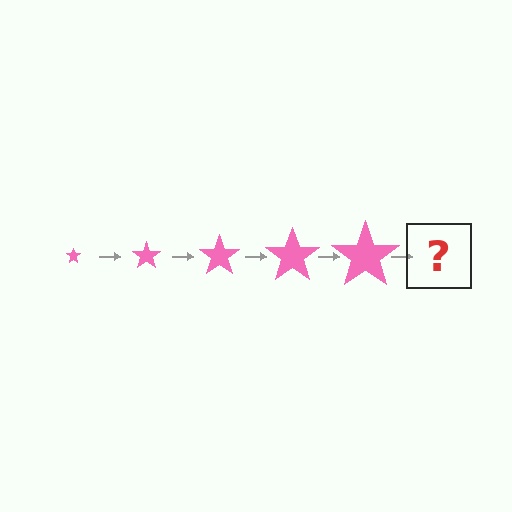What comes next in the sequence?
The next element should be a pink star, larger than the previous one.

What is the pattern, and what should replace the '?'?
The pattern is that the star gets progressively larger each step. The '?' should be a pink star, larger than the previous one.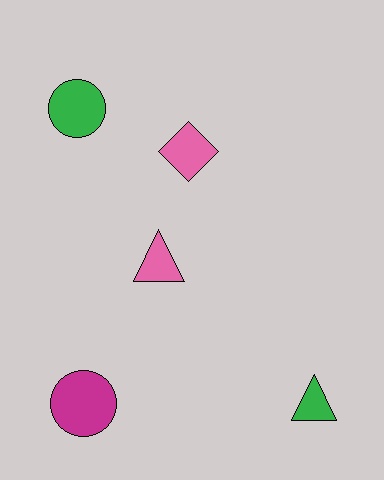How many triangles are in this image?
There are 2 triangles.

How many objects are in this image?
There are 5 objects.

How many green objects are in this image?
There are 2 green objects.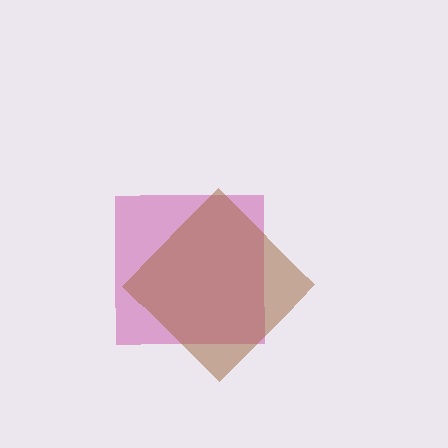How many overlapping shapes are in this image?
There are 2 overlapping shapes in the image.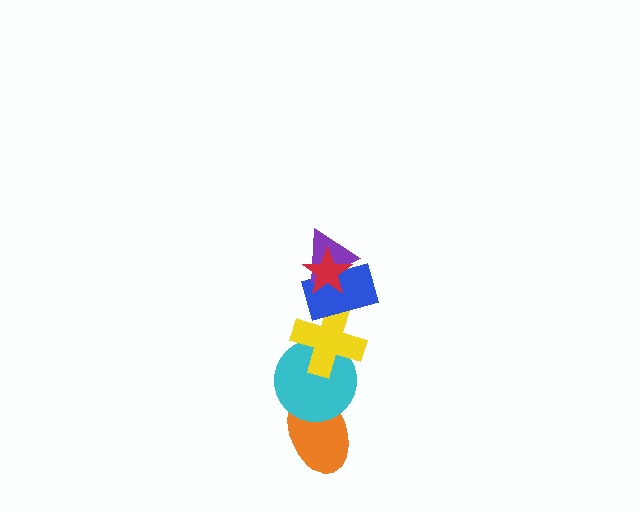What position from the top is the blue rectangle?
The blue rectangle is 3rd from the top.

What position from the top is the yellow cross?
The yellow cross is 4th from the top.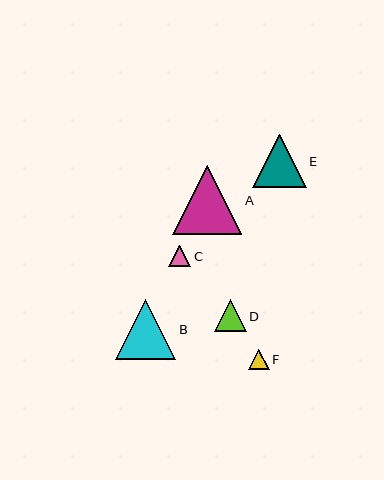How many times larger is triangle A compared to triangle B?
Triangle A is approximately 1.2 times the size of triangle B.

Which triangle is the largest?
Triangle A is the largest with a size of approximately 70 pixels.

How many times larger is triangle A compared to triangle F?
Triangle A is approximately 3.4 times the size of triangle F.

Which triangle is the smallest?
Triangle F is the smallest with a size of approximately 21 pixels.